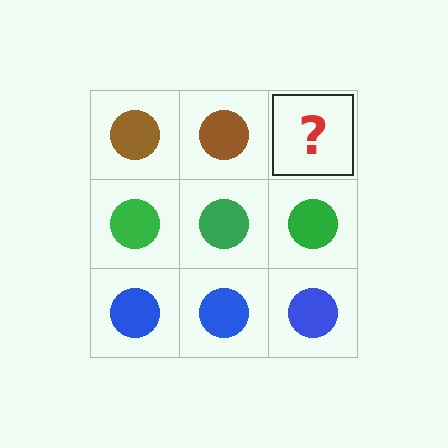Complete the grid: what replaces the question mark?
The question mark should be replaced with a brown circle.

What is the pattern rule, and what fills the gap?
The rule is that each row has a consistent color. The gap should be filled with a brown circle.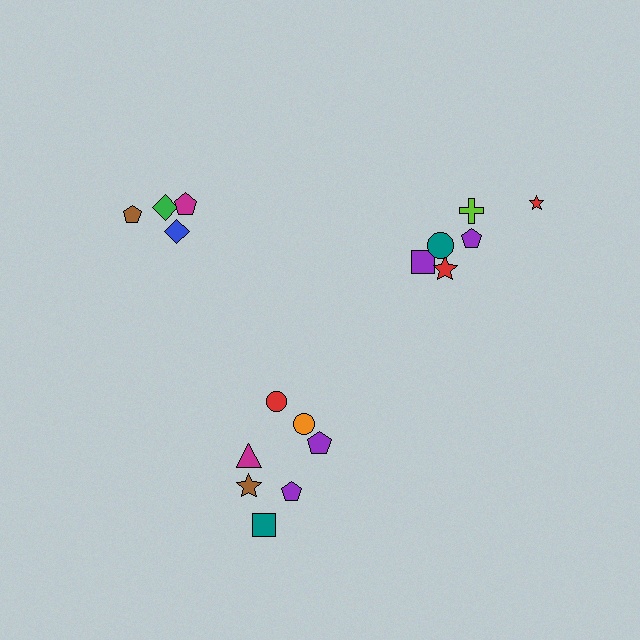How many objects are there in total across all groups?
There are 17 objects.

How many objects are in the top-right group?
There are 6 objects.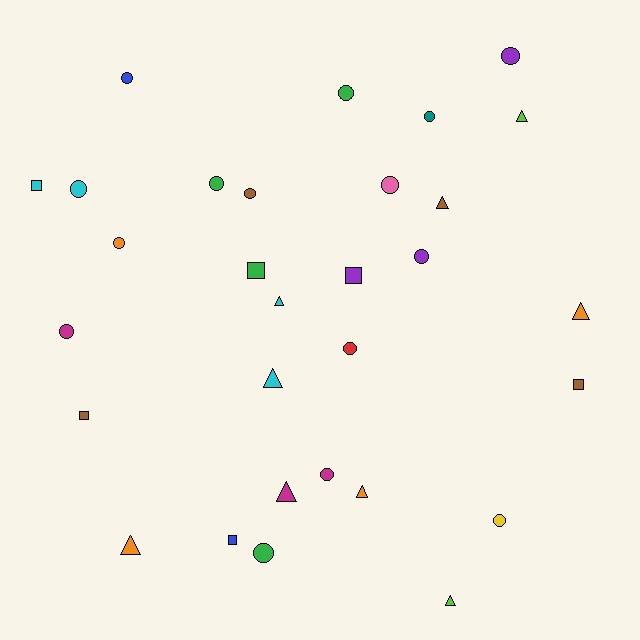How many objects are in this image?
There are 30 objects.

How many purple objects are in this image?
There are 3 purple objects.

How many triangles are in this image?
There are 9 triangles.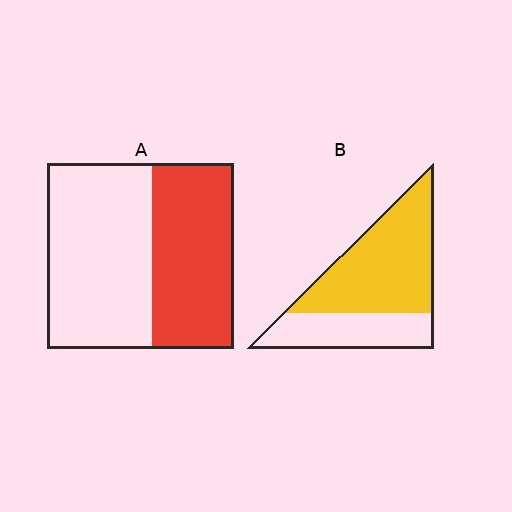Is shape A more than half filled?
No.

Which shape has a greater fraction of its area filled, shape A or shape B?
Shape B.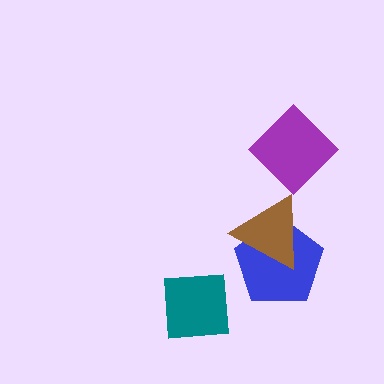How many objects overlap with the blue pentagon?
1 object overlaps with the blue pentagon.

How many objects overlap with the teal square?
0 objects overlap with the teal square.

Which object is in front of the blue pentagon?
The brown triangle is in front of the blue pentagon.